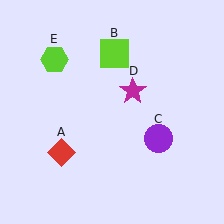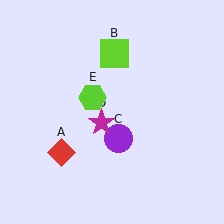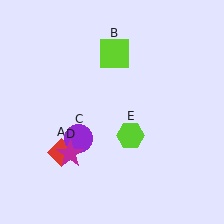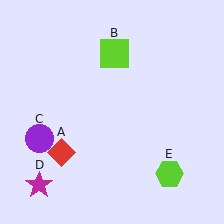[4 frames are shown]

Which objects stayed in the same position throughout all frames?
Red diamond (object A) and lime square (object B) remained stationary.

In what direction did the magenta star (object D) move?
The magenta star (object D) moved down and to the left.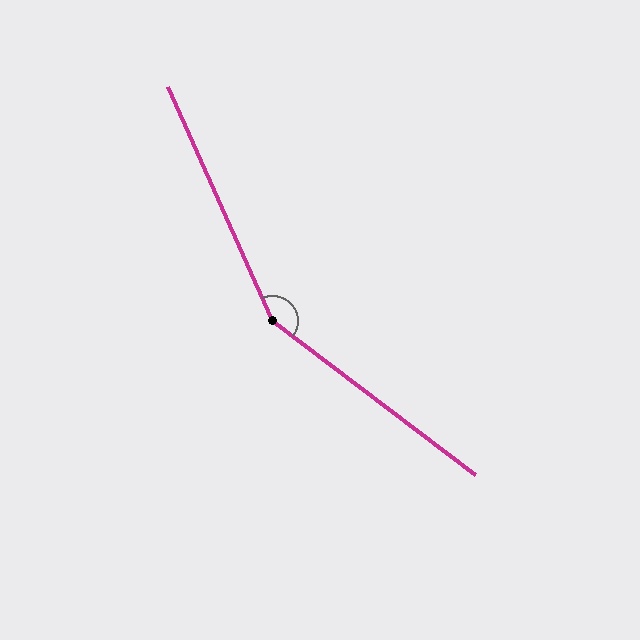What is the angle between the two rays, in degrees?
Approximately 151 degrees.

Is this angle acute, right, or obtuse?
It is obtuse.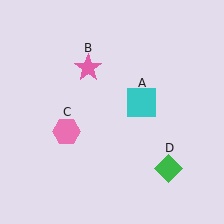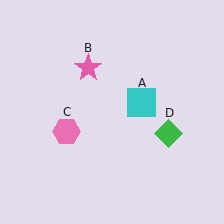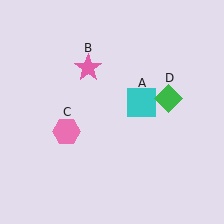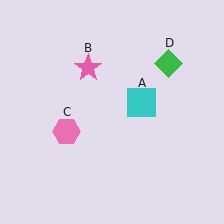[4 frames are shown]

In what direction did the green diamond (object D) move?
The green diamond (object D) moved up.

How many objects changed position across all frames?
1 object changed position: green diamond (object D).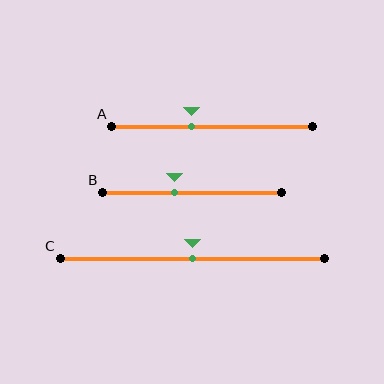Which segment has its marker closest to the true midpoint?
Segment C has its marker closest to the true midpoint.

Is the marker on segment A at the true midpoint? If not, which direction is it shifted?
No, the marker on segment A is shifted to the left by about 10% of the segment length.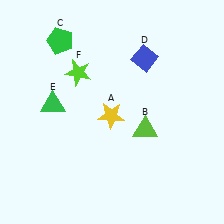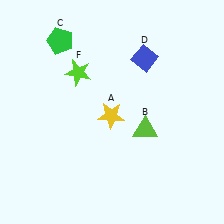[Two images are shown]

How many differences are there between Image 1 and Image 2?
There is 1 difference between the two images.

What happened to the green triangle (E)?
The green triangle (E) was removed in Image 2. It was in the top-left area of Image 1.